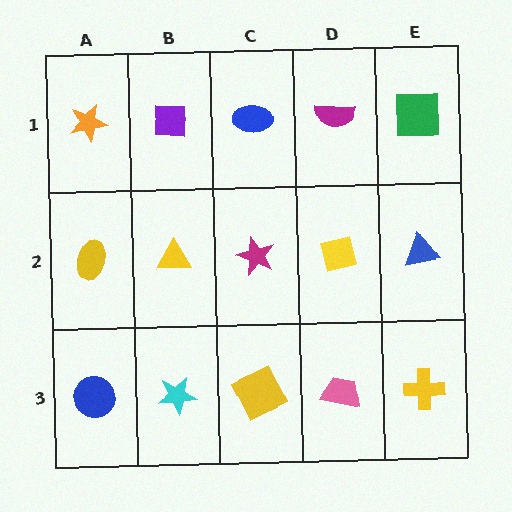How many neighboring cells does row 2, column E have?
3.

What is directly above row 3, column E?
A blue triangle.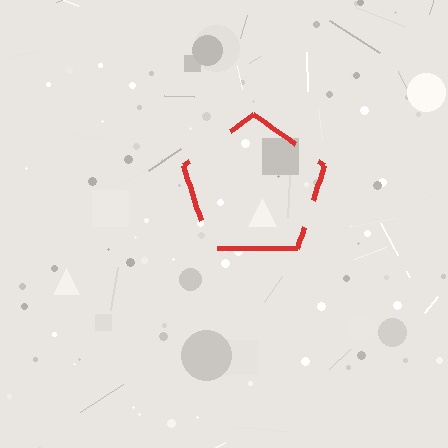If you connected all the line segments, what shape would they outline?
They would outline a pentagon.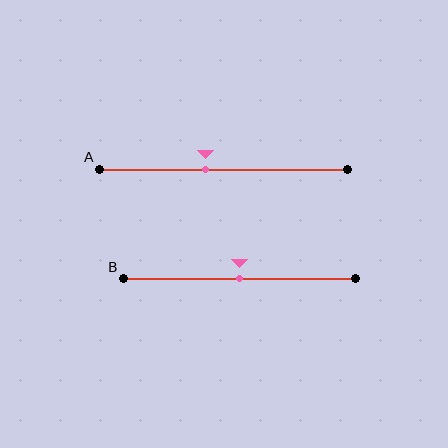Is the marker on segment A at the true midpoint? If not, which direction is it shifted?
No, the marker on segment A is shifted to the left by about 7% of the segment length.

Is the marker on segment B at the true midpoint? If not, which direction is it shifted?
Yes, the marker on segment B is at the true midpoint.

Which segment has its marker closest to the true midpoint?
Segment B has its marker closest to the true midpoint.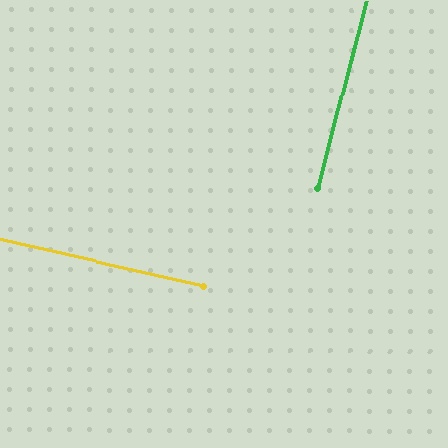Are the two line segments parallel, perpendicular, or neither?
Perpendicular — they meet at approximately 89°.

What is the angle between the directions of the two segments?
Approximately 89 degrees.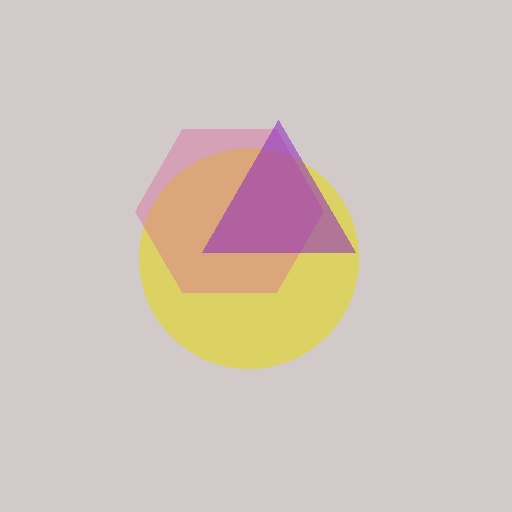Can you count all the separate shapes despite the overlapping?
Yes, there are 3 separate shapes.